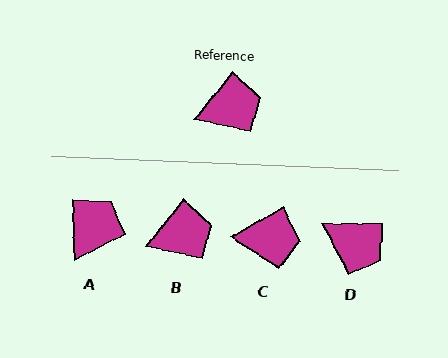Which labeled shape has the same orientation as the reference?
B.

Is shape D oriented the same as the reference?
No, it is off by about 50 degrees.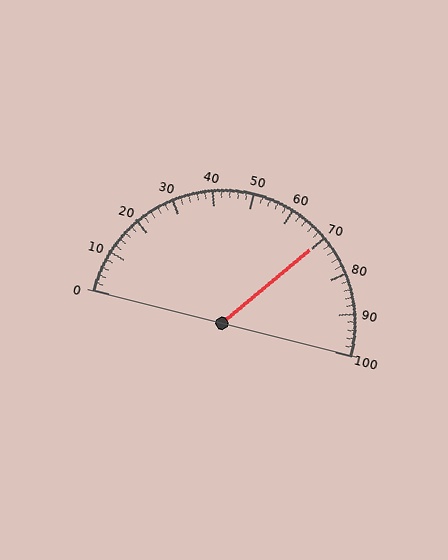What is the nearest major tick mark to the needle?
The nearest major tick mark is 70.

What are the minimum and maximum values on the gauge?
The gauge ranges from 0 to 100.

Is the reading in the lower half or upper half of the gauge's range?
The reading is in the upper half of the range (0 to 100).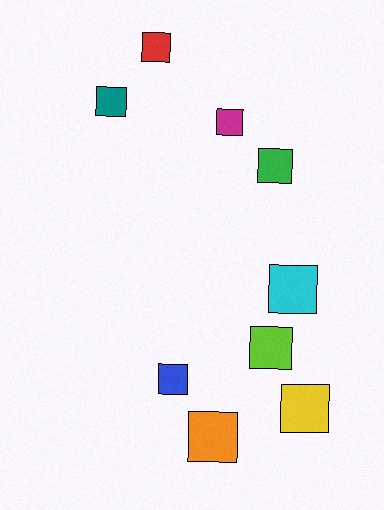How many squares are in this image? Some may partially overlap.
There are 9 squares.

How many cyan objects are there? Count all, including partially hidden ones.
There is 1 cyan object.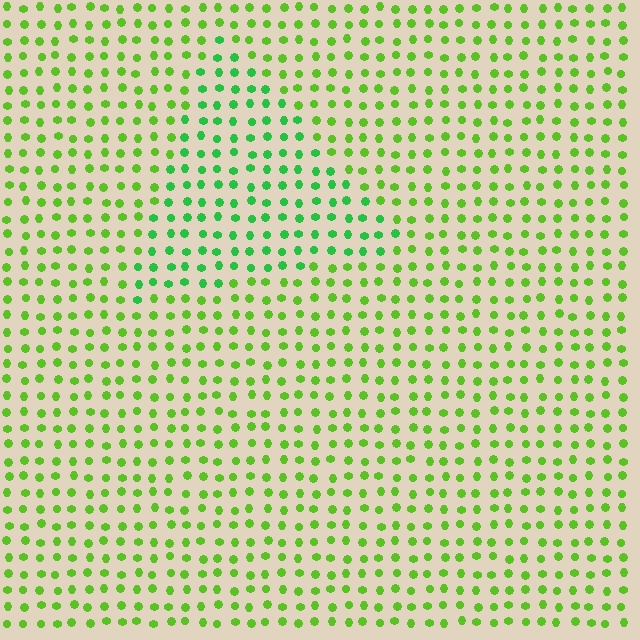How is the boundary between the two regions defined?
The boundary is defined purely by a slight shift in hue (about 33 degrees). Spacing, size, and orientation are identical on both sides.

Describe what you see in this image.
The image is filled with small lime elements in a uniform arrangement. A triangle-shaped region is visible where the elements are tinted to a slightly different hue, forming a subtle color boundary.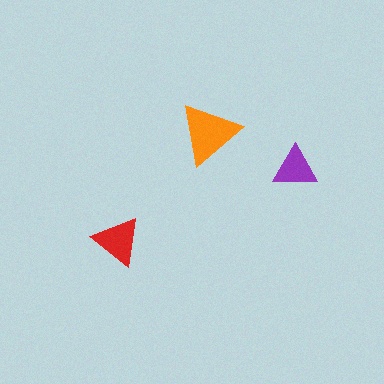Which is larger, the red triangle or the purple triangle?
The red one.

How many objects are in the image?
There are 3 objects in the image.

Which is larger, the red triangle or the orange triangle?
The orange one.